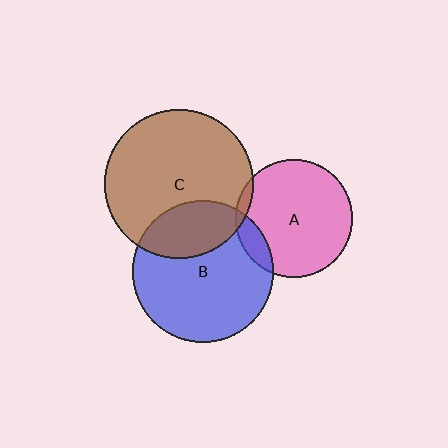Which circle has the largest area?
Circle C (brown).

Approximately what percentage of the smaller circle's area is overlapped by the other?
Approximately 10%.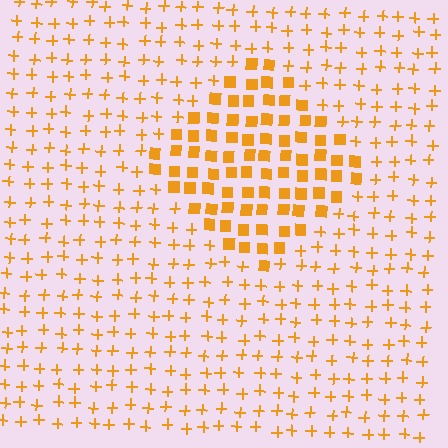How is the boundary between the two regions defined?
The boundary is defined by a change in element shape: squares inside vs. plus signs outside. All elements share the same color and spacing.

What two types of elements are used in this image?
The image uses squares inside the diamond region and plus signs outside it.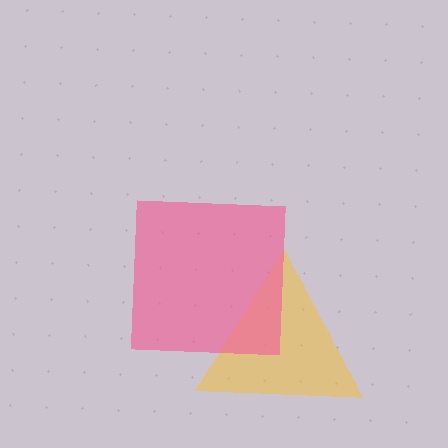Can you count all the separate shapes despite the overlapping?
Yes, there are 2 separate shapes.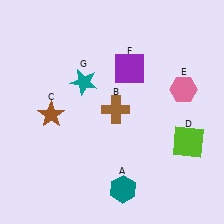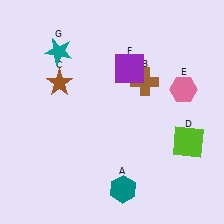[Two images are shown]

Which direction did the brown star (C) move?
The brown star (C) moved up.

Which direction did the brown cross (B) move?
The brown cross (B) moved right.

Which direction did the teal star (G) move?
The teal star (G) moved up.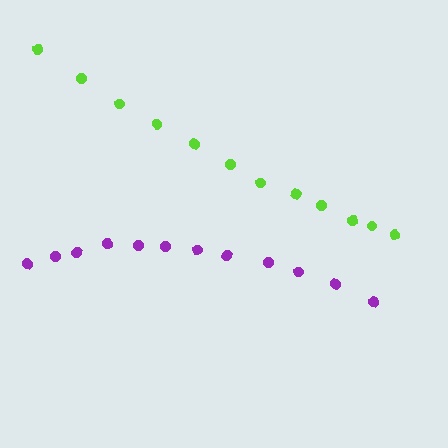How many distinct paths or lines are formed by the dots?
There are 2 distinct paths.